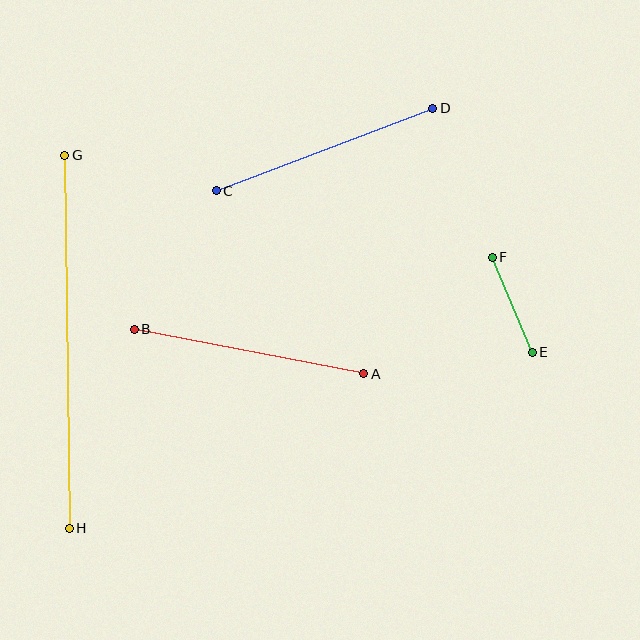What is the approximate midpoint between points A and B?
The midpoint is at approximately (249, 352) pixels.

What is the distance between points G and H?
The distance is approximately 373 pixels.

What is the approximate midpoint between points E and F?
The midpoint is at approximately (512, 305) pixels.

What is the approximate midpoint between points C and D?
The midpoint is at approximately (325, 149) pixels.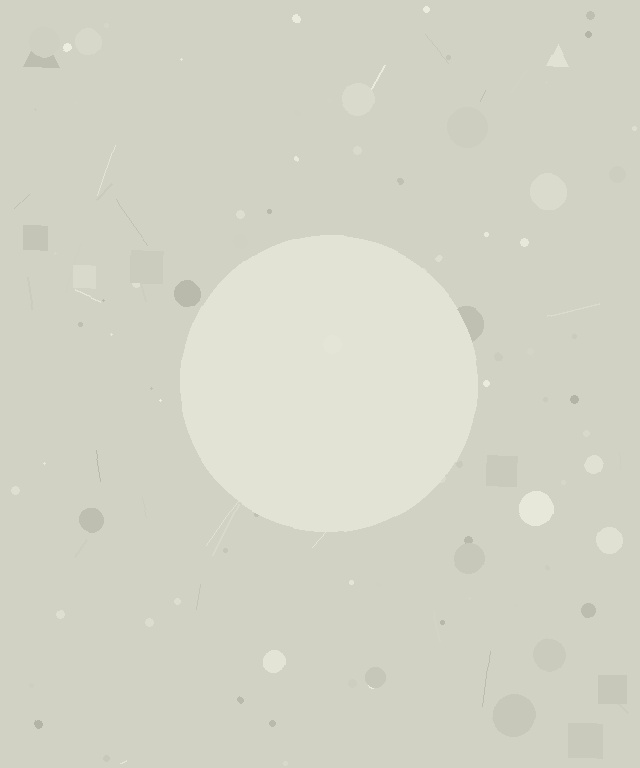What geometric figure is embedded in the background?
A circle is embedded in the background.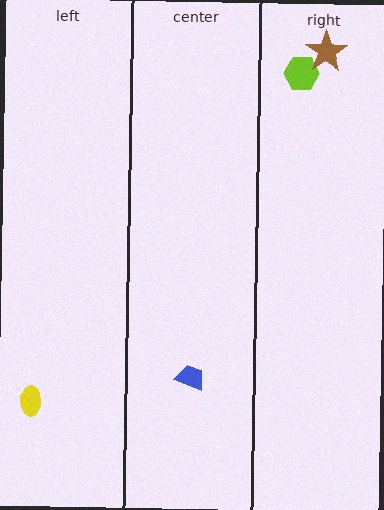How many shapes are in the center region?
1.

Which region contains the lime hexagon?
The right region.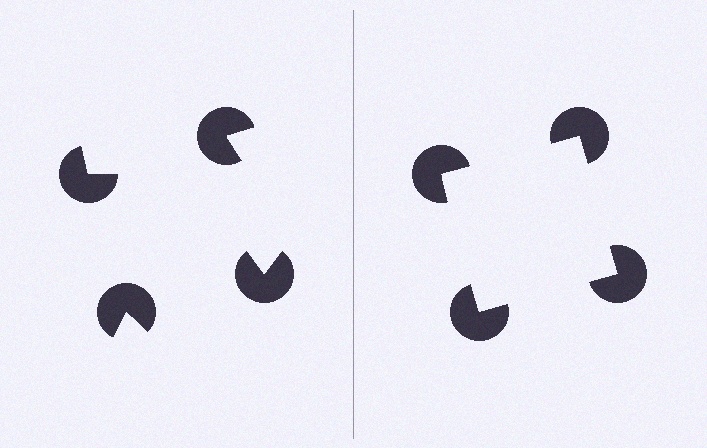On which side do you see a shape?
An illusory square appears on the right side. On the left side the wedge cuts are rotated, so no coherent shape forms.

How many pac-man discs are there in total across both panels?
8 — 4 on each side.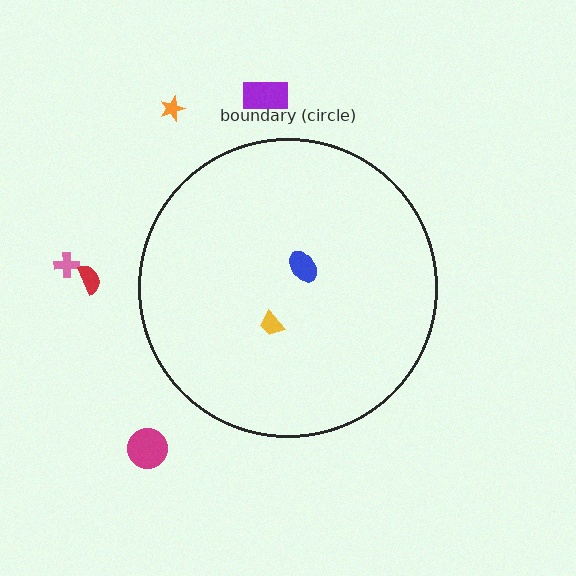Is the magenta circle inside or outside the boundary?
Outside.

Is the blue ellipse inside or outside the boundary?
Inside.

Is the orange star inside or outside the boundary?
Outside.